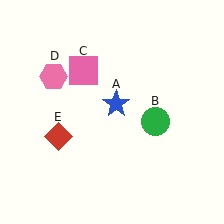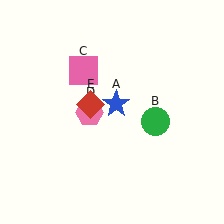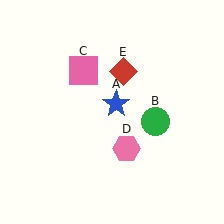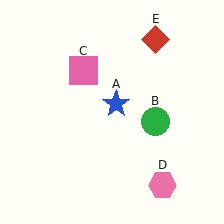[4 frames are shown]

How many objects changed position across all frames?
2 objects changed position: pink hexagon (object D), red diamond (object E).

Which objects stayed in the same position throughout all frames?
Blue star (object A) and green circle (object B) and pink square (object C) remained stationary.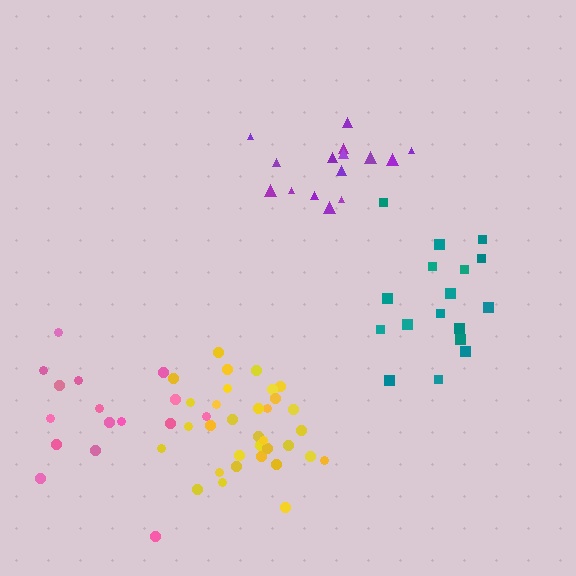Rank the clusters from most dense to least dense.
yellow, purple, teal, pink.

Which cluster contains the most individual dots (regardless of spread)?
Yellow (33).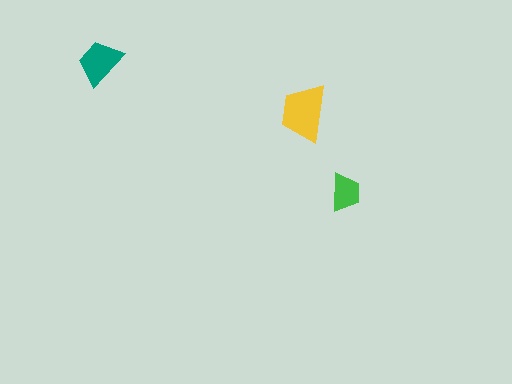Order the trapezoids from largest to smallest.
the yellow one, the teal one, the green one.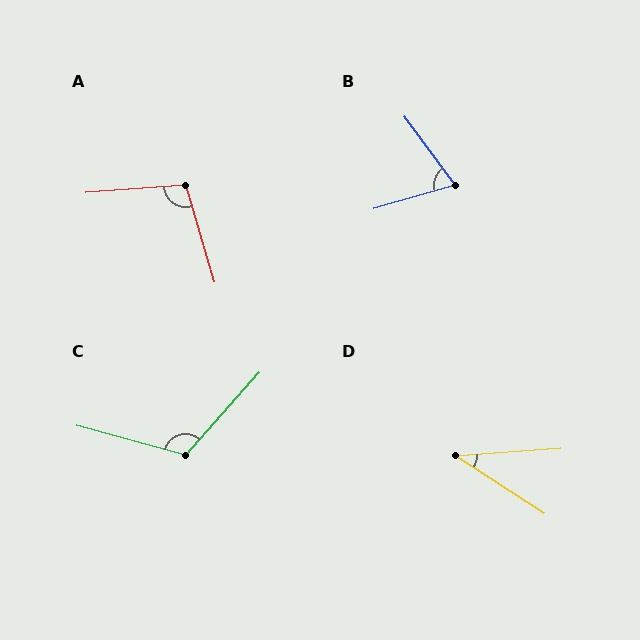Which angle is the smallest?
D, at approximately 37 degrees.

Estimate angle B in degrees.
Approximately 70 degrees.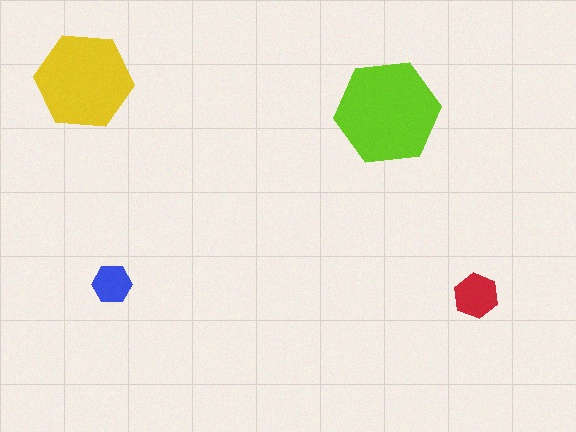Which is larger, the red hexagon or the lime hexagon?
The lime one.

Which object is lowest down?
The red hexagon is bottommost.